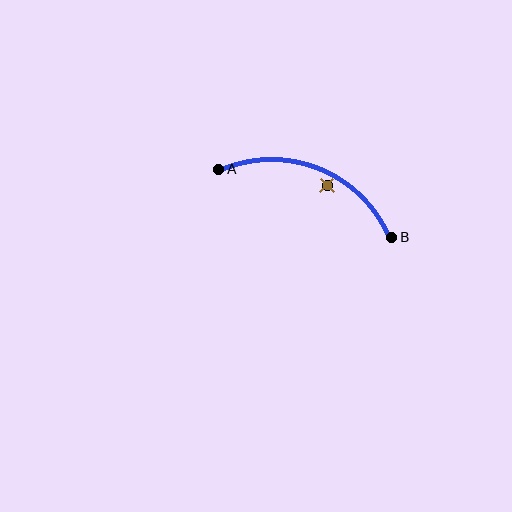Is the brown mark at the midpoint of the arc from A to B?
No — the brown mark does not lie on the arc at all. It sits slightly inside the curve.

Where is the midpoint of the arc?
The arc midpoint is the point on the curve farthest from the straight line joining A and B. It sits above that line.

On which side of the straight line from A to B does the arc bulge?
The arc bulges above the straight line connecting A and B.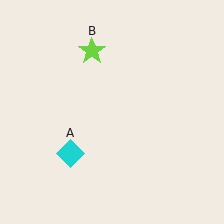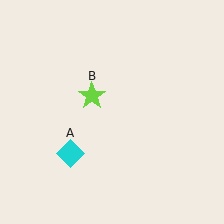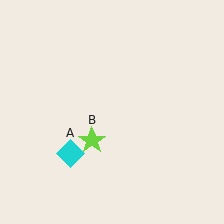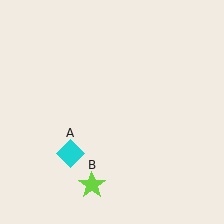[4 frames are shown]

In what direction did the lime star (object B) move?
The lime star (object B) moved down.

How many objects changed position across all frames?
1 object changed position: lime star (object B).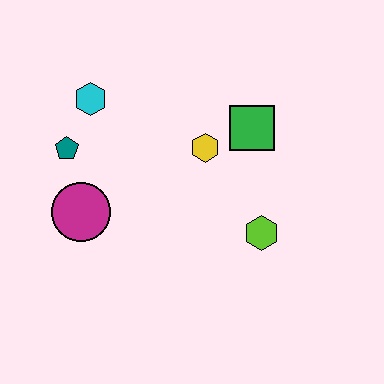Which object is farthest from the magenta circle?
The green square is farthest from the magenta circle.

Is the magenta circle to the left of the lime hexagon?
Yes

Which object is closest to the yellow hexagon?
The green square is closest to the yellow hexagon.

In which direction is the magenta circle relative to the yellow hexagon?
The magenta circle is to the left of the yellow hexagon.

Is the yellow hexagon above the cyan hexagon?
No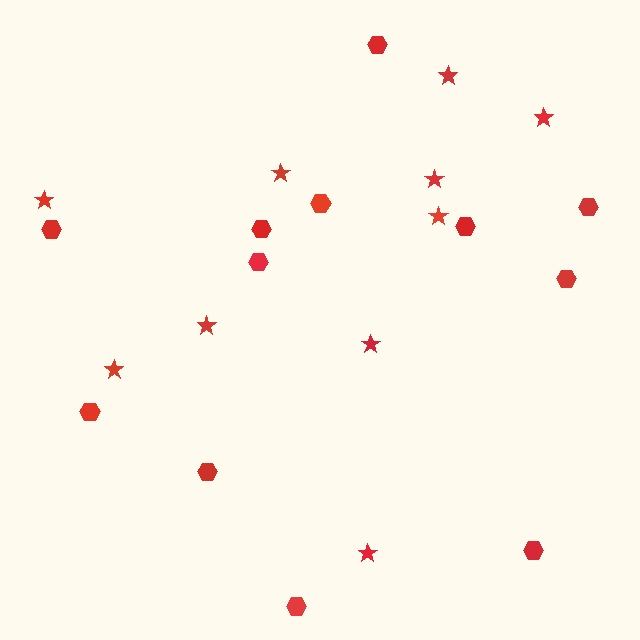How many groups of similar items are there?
There are 2 groups: one group of stars (10) and one group of hexagons (12).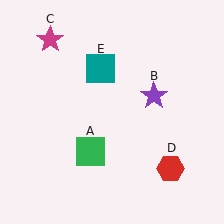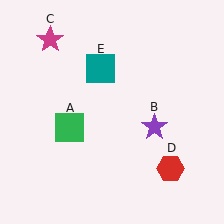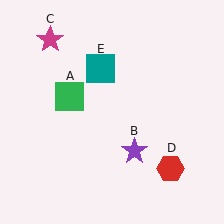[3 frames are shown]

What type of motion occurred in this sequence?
The green square (object A), purple star (object B) rotated clockwise around the center of the scene.